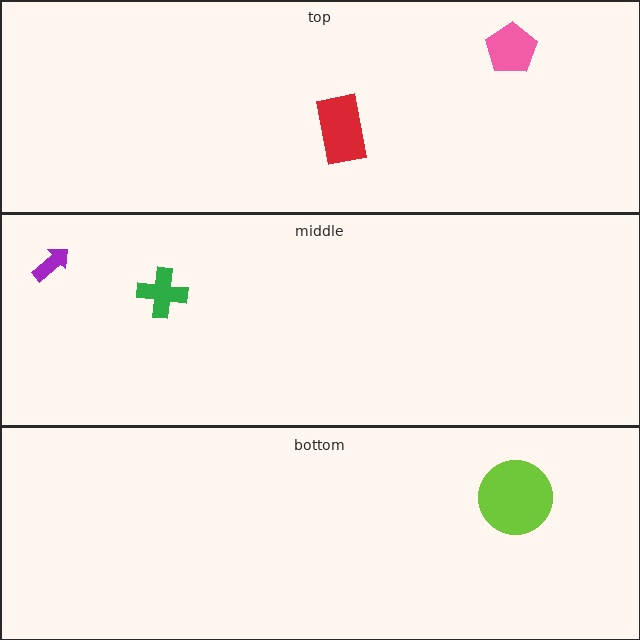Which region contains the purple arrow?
The middle region.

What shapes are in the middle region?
The purple arrow, the green cross.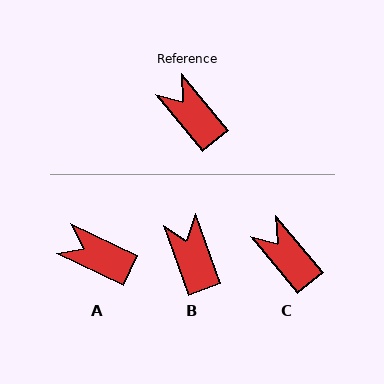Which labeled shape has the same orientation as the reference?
C.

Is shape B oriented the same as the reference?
No, it is off by about 20 degrees.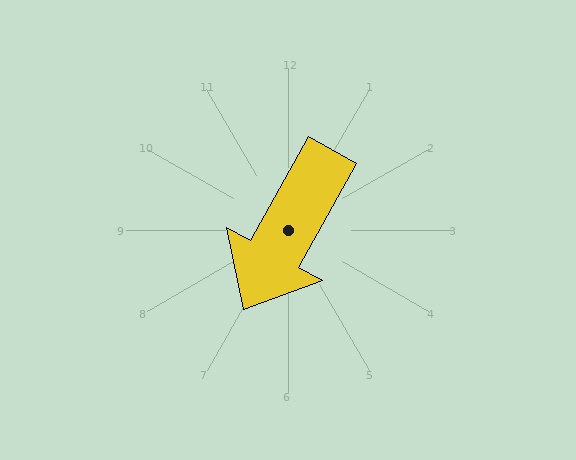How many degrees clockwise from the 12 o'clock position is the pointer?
Approximately 209 degrees.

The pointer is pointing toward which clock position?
Roughly 7 o'clock.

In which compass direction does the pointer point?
Southwest.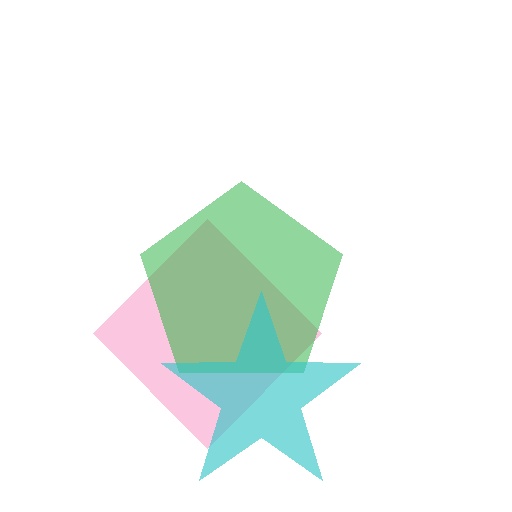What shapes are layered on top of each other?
The layered shapes are: a pink diamond, a green pentagon, a cyan star.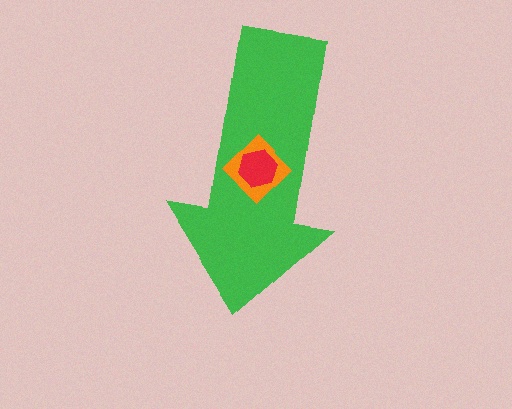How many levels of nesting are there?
3.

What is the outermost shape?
The green arrow.